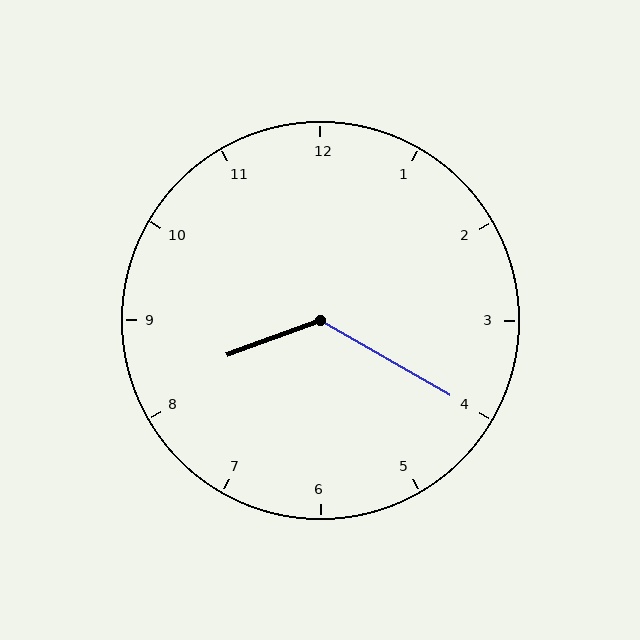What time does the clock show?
8:20.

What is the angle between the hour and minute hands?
Approximately 130 degrees.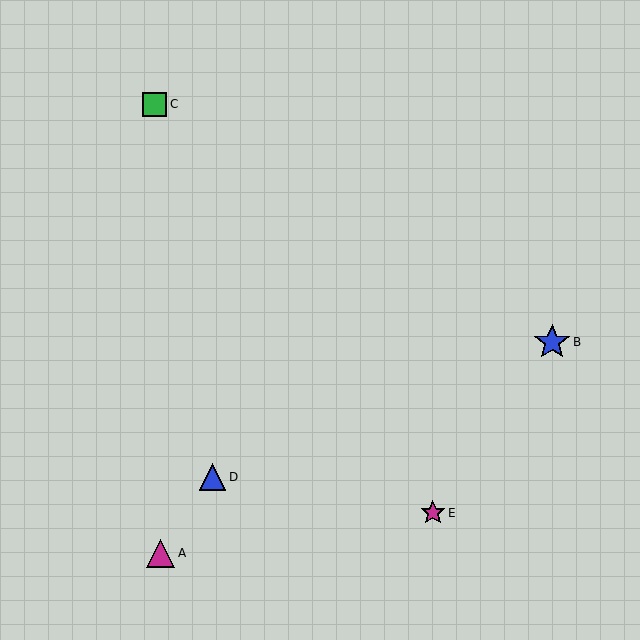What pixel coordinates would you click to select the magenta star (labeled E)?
Click at (433, 513) to select the magenta star E.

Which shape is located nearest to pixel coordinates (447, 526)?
The magenta star (labeled E) at (433, 513) is nearest to that location.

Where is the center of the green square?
The center of the green square is at (155, 104).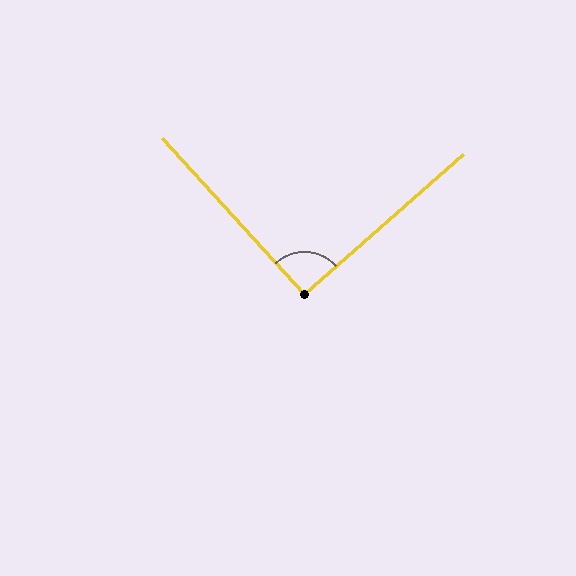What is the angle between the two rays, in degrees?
Approximately 91 degrees.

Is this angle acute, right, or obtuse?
It is approximately a right angle.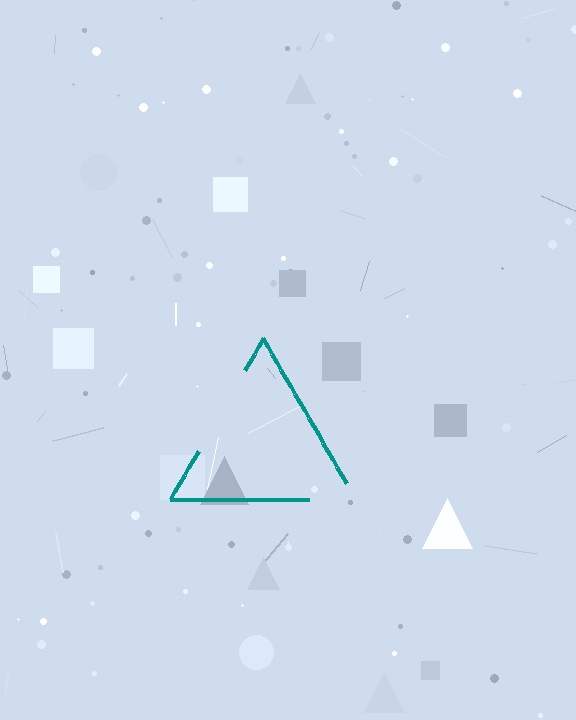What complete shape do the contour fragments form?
The contour fragments form a triangle.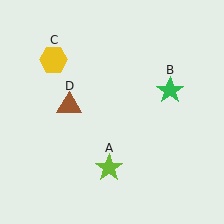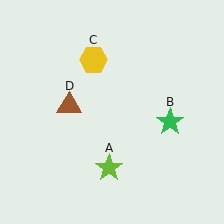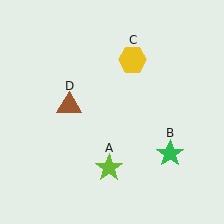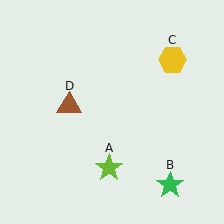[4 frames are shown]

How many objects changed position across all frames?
2 objects changed position: green star (object B), yellow hexagon (object C).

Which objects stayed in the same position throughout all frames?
Lime star (object A) and brown triangle (object D) remained stationary.